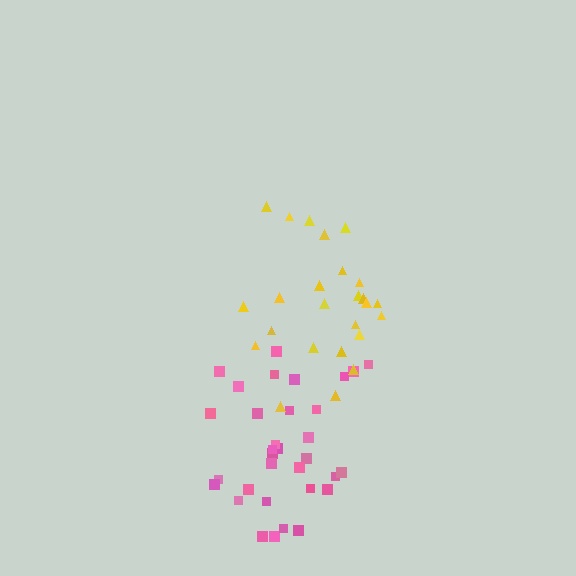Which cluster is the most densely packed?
Pink.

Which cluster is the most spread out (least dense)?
Yellow.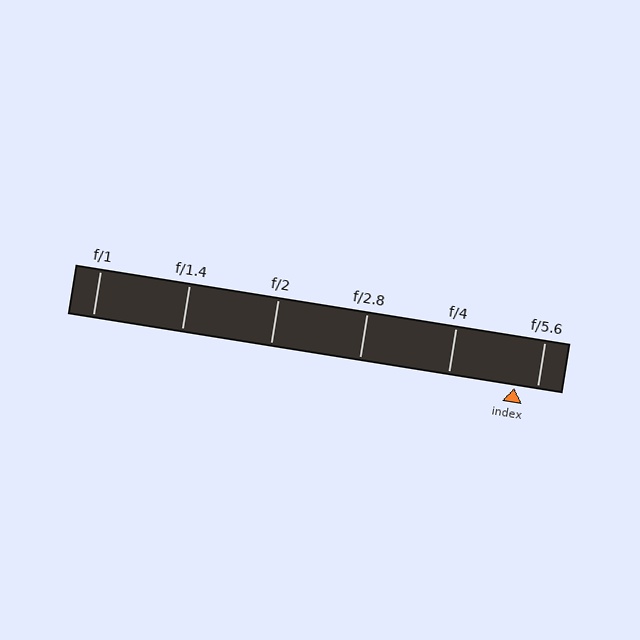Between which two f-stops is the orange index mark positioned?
The index mark is between f/4 and f/5.6.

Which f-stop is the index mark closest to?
The index mark is closest to f/5.6.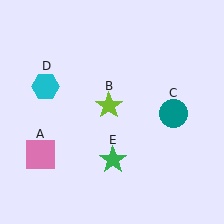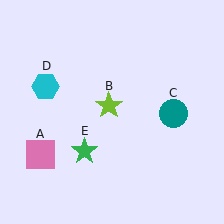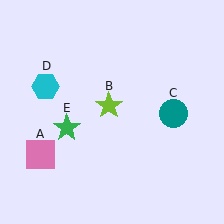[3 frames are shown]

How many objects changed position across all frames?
1 object changed position: green star (object E).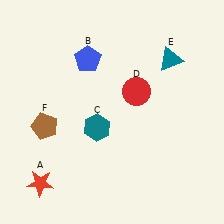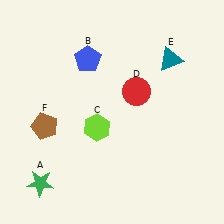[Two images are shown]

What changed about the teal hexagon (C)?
In Image 1, C is teal. In Image 2, it changed to lime.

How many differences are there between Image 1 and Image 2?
There are 2 differences between the two images.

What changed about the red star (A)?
In Image 1, A is red. In Image 2, it changed to green.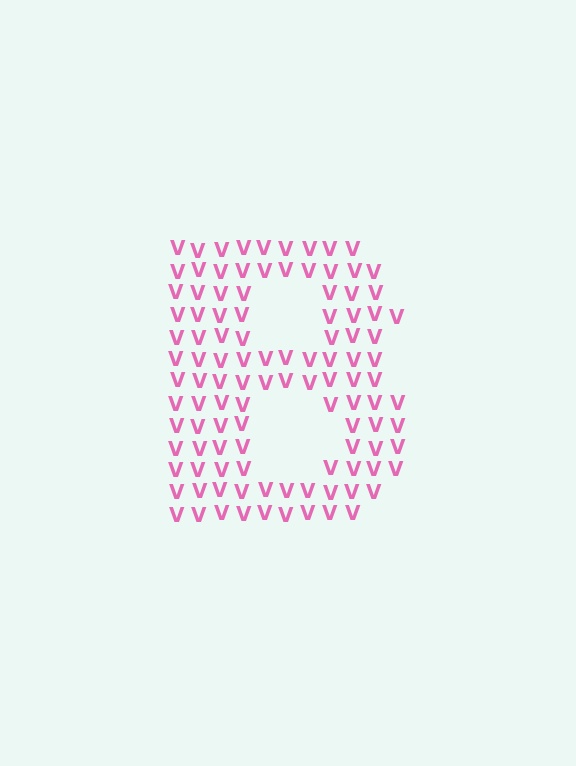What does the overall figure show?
The overall figure shows the letter B.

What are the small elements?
The small elements are letter V's.